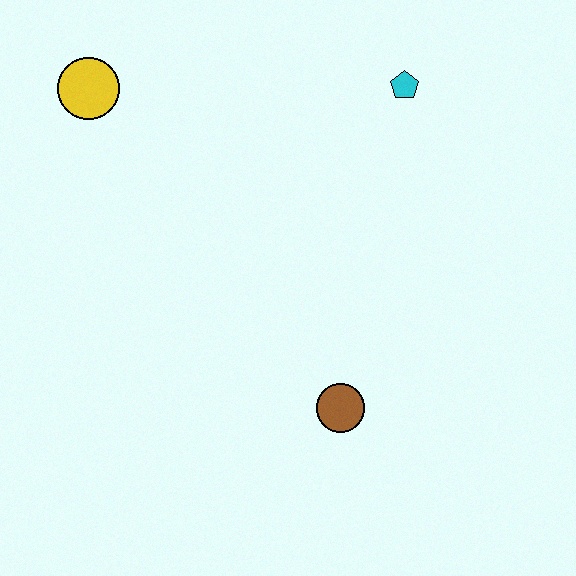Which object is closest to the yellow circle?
The cyan pentagon is closest to the yellow circle.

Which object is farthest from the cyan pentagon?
The brown circle is farthest from the cyan pentagon.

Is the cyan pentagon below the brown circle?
No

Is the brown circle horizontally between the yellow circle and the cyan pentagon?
Yes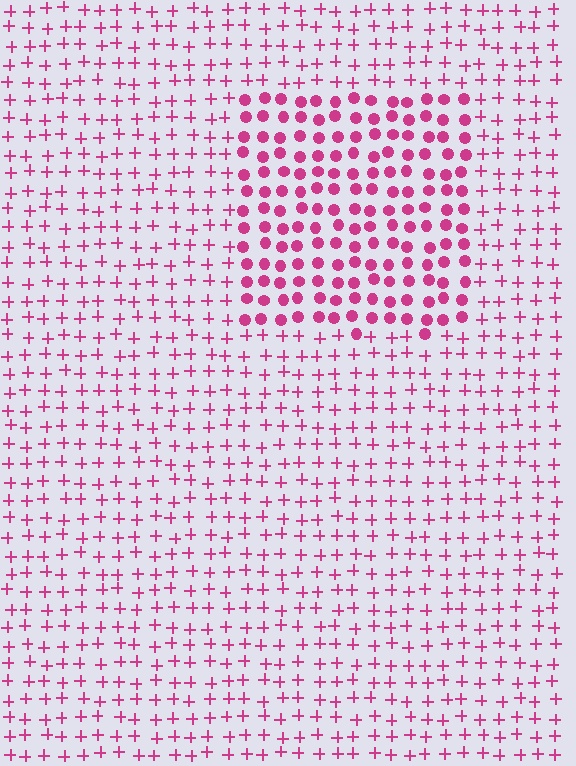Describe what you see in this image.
The image is filled with small magenta elements arranged in a uniform grid. A rectangle-shaped region contains circles, while the surrounding area contains plus signs. The boundary is defined purely by the change in element shape.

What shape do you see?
I see a rectangle.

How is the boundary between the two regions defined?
The boundary is defined by a change in element shape: circles inside vs. plus signs outside. All elements share the same color and spacing.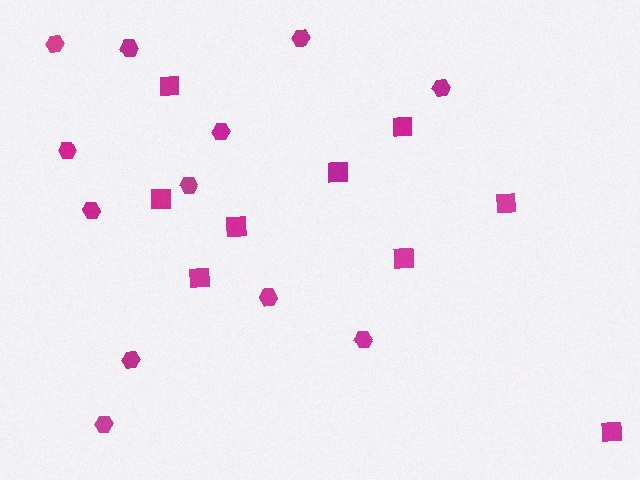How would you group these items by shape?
There are 2 groups: one group of hexagons (12) and one group of squares (9).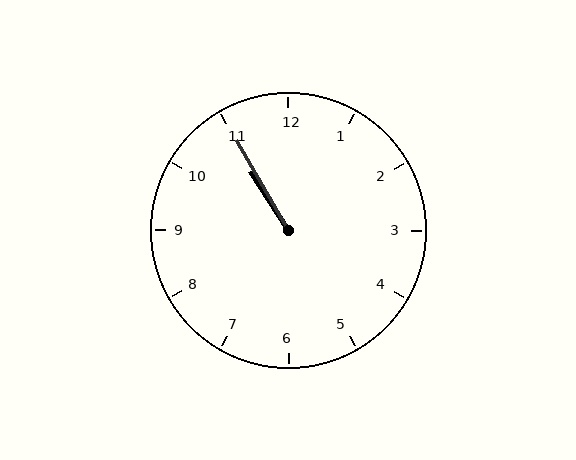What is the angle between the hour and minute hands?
Approximately 2 degrees.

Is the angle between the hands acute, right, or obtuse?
It is acute.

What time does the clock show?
10:55.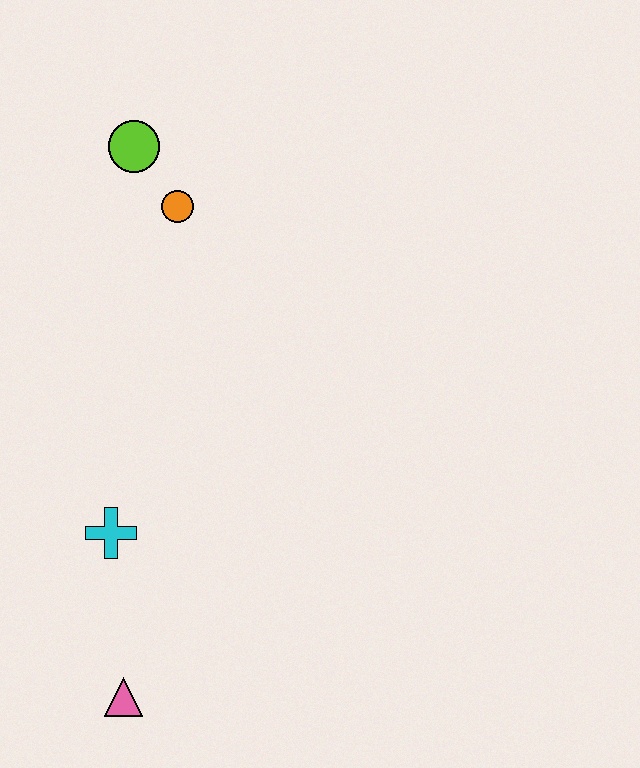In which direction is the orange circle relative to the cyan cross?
The orange circle is above the cyan cross.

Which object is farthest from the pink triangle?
The lime circle is farthest from the pink triangle.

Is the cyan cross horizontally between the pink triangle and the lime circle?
No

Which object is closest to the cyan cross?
The pink triangle is closest to the cyan cross.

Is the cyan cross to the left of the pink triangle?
Yes